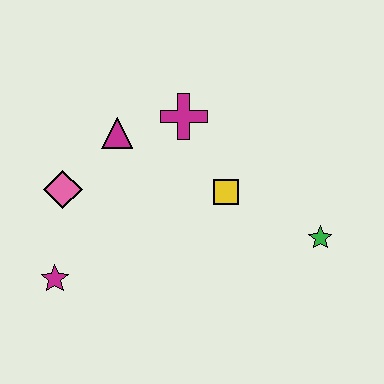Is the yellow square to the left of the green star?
Yes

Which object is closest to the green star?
The yellow square is closest to the green star.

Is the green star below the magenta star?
No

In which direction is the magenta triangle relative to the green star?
The magenta triangle is to the left of the green star.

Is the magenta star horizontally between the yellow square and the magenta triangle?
No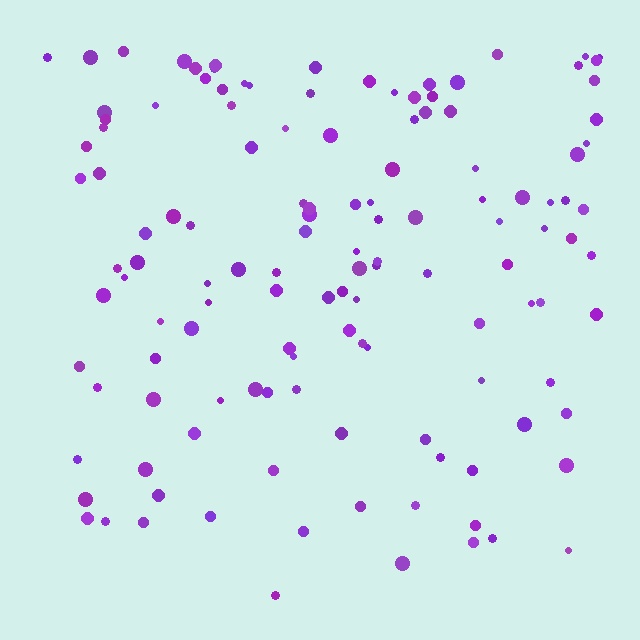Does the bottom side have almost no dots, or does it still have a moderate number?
Still a moderate number, just noticeably fewer than the top.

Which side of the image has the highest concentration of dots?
The top.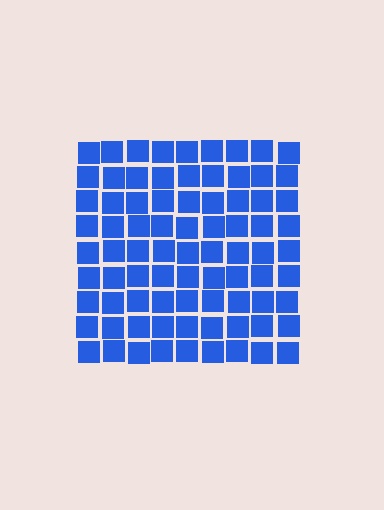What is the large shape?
The large shape is a square.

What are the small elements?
The small elements are squares.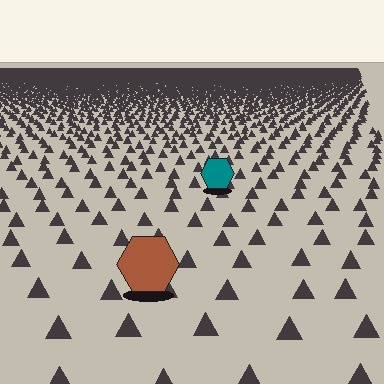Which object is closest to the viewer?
The brown hexagon is closest. The texture marks near it are larger and more spread out.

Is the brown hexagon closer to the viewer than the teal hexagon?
Yes. The brown hexagon is closer — you can tell from the texture gradient: the ground texture is coarser near it.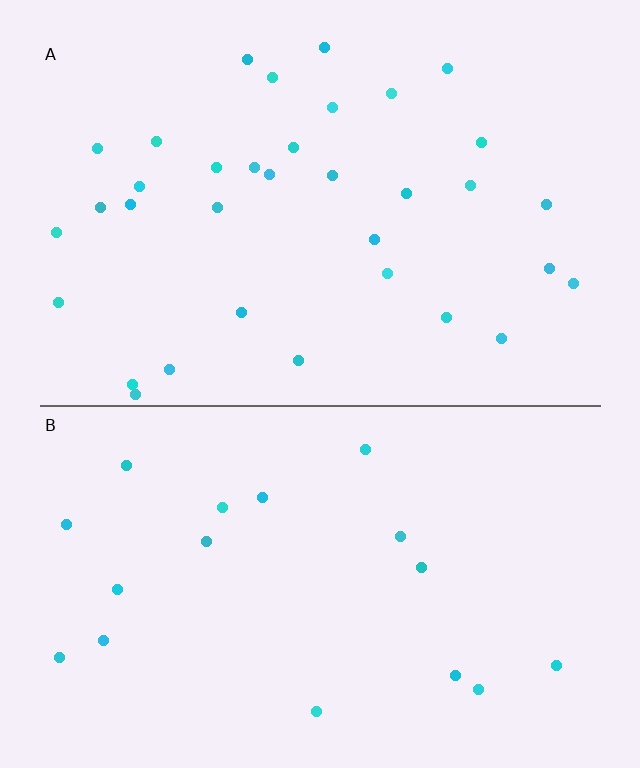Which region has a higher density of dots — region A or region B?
A (the top).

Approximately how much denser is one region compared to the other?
Approximately 2.0× — region A over region B.